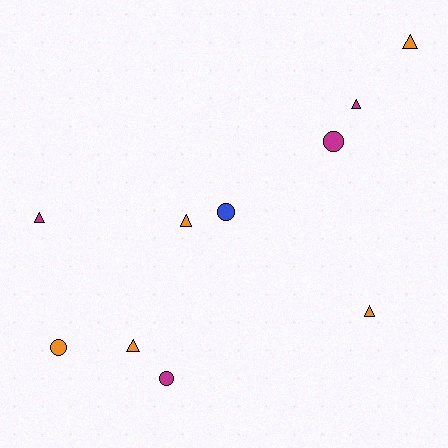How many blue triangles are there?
There are no blue triangles.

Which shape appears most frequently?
Triangle, with 6 objects.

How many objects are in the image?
There are 10 objects.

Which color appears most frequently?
Orange, with 5 objects.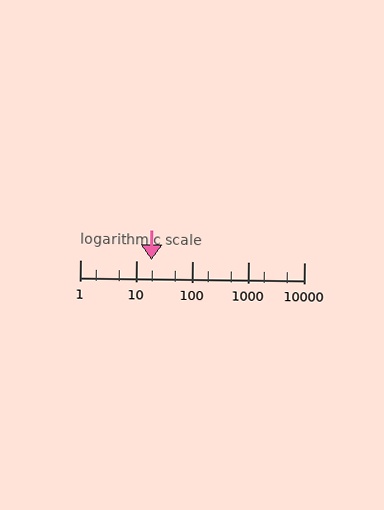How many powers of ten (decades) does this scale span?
The scale spans 4 decades, from 1 to 10000.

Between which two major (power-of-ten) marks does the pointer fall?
The pointer is between 10 and 100.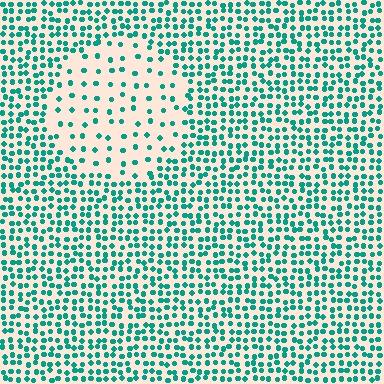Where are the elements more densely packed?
The elements are more densely packed outside the circle boundary.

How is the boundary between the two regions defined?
The boundary is defined by a change in element density (approximately 2.7x ratio). All elements are the same color, size, and shape.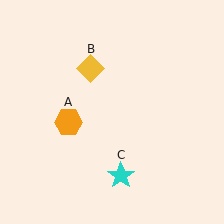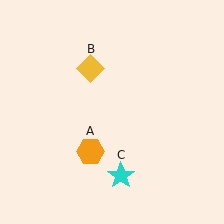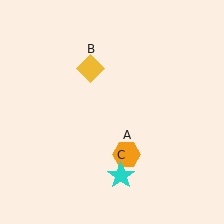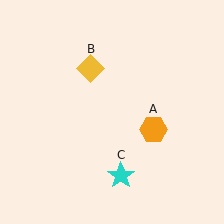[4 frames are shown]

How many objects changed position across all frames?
1 object changed position: orange hexagon (object A).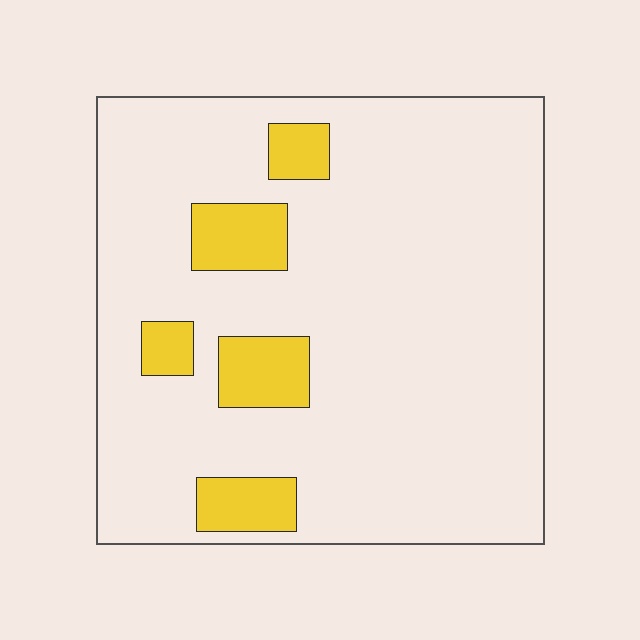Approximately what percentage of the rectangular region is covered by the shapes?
Approximately 15%.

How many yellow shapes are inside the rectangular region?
5.